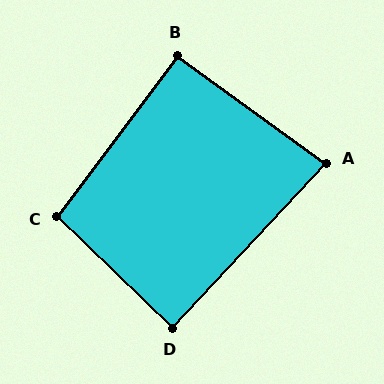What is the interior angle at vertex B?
Approximately 91 degrees (approximately right).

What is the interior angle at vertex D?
Approximately 89 degrees (approximately right).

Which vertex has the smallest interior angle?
A, at approximately 83 degrees.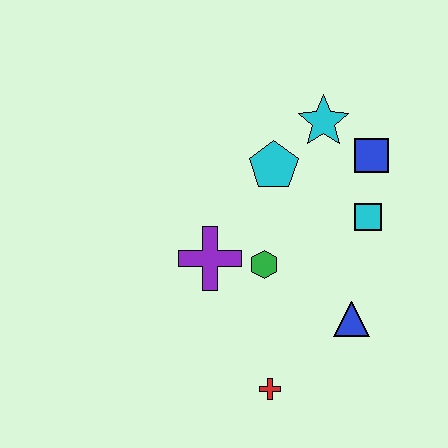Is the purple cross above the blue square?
No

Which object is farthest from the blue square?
The red cross is farthest from the blue square.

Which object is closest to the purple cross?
The green hexagon is closest to the purple cross.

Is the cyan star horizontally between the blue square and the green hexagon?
Yes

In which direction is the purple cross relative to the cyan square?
The purple cross is to the left of the cyan square.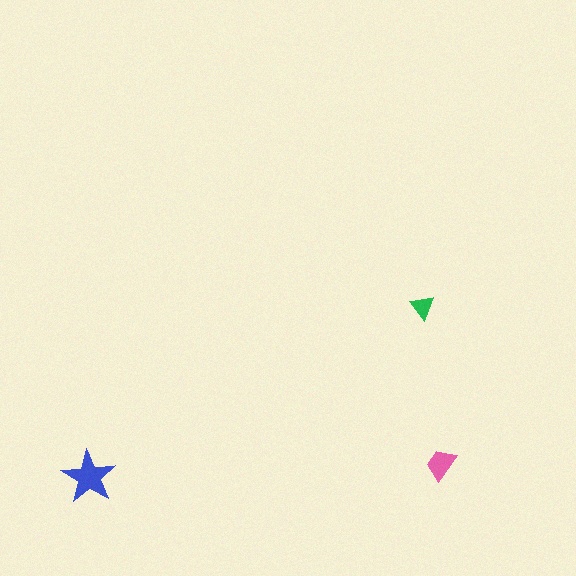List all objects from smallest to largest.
The green triangle, the pink trapezoid, the blue star.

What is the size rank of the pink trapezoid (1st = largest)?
2nd.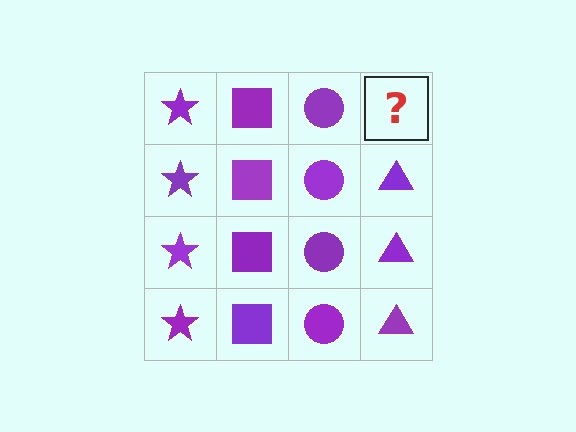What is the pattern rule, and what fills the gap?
The rule is that each column has a consistent shape. The gap should be filled with a purple triangle.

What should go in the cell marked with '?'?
The missing cell should contain a purple triangle.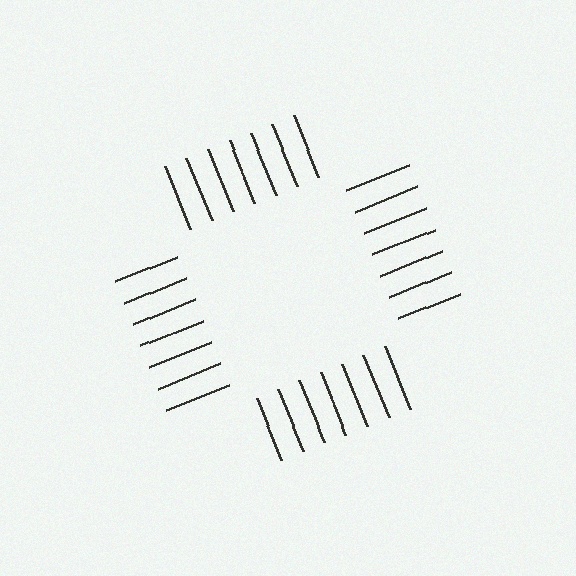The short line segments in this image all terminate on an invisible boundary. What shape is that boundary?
An illusory square — the line segments terminate on its edges but no continuous stroke is drawn.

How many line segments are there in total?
28 — 7 along each of the 4 edges.